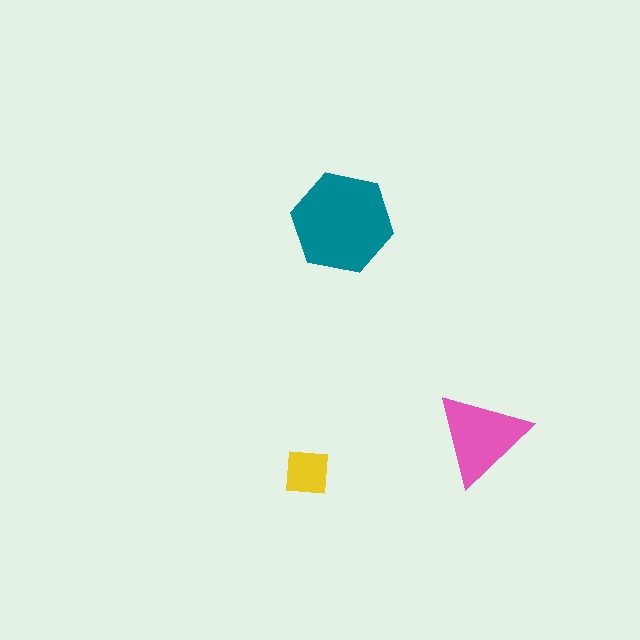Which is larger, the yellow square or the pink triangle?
The pink triangle.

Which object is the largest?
The teal hexagon.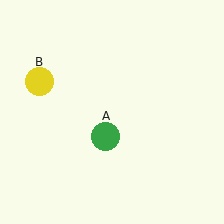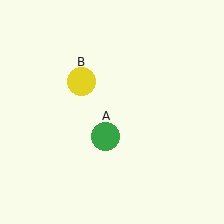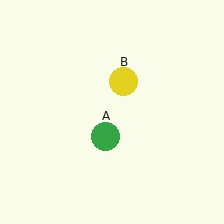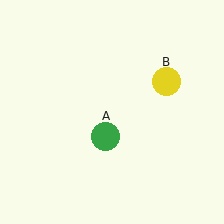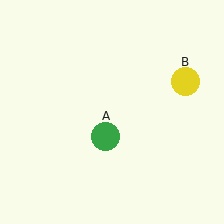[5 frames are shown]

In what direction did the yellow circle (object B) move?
The yellow circle (object B) moved right.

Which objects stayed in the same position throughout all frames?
Green circle (object A) remained stationary.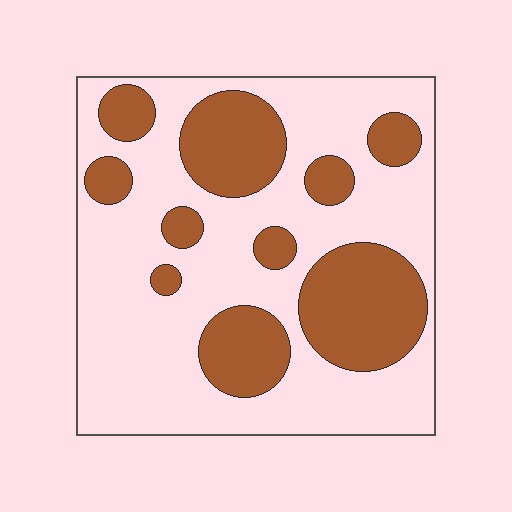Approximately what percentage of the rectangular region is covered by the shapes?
Approximately 30%.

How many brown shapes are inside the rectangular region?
10.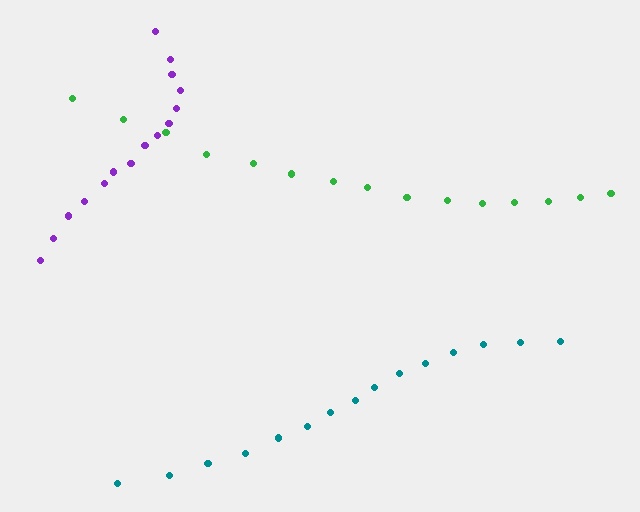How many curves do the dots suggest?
There are 3 distinct paths.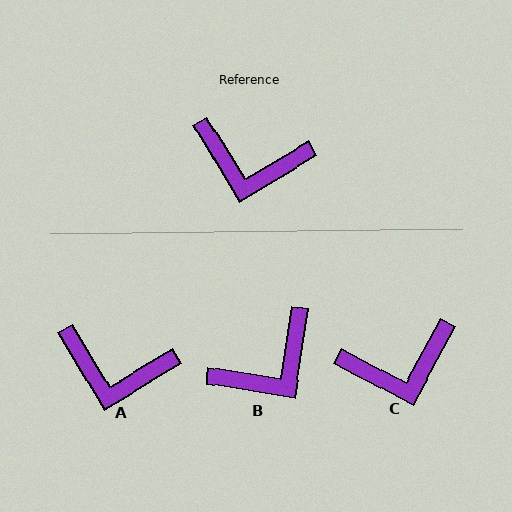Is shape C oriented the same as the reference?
No, it is off by about 31 degrees.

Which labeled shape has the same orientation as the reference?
A.